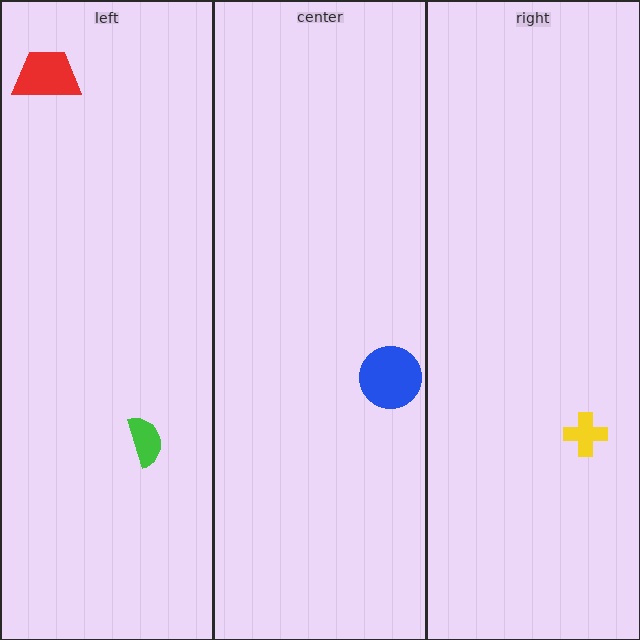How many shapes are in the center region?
1.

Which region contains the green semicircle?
The left region.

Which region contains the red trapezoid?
The left region.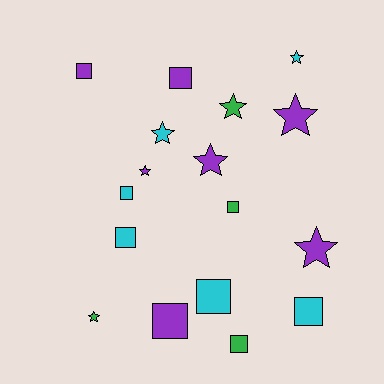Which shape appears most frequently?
Square, with 9 objects.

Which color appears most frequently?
Purple, with 7 objects.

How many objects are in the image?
There are 17 objects.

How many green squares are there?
There are 2 green squares.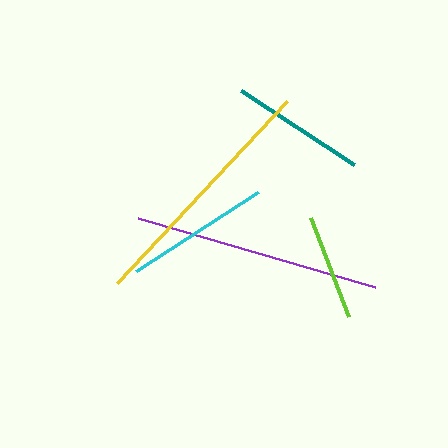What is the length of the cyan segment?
The cyan segment is approximately 145 pixels long.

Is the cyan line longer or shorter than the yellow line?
The yellow line is longer than the cyan line.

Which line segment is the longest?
The yellow line is the longest at approximately 249 pixels.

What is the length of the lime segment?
The lime segment is approximately 107 pixels long.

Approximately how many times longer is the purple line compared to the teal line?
The purple line is approximately 1.8 times the length of the teal line.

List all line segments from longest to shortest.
From longest to shortest: yellow, purple, cyan, teal, lime.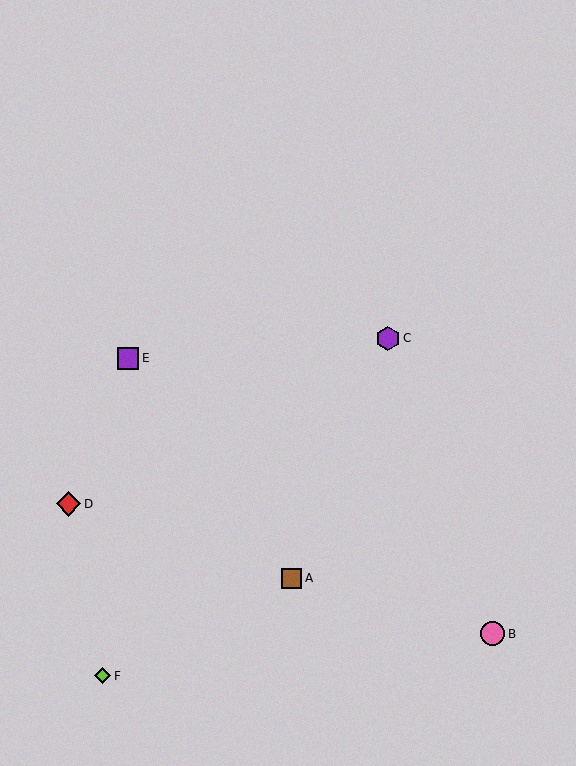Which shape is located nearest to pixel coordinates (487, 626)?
The pink circle (labeled B) at (493, 634) is nearest to that location.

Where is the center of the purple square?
The center of the purple square is at (128, 358).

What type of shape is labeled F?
Shape F is a lime diamond.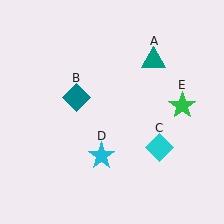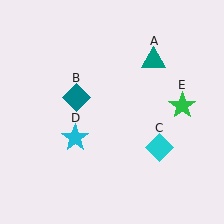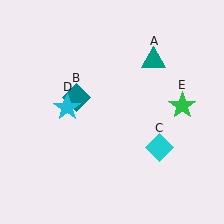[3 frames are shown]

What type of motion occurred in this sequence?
The cyan star (object D) rotated clockwise around the center of the scene.